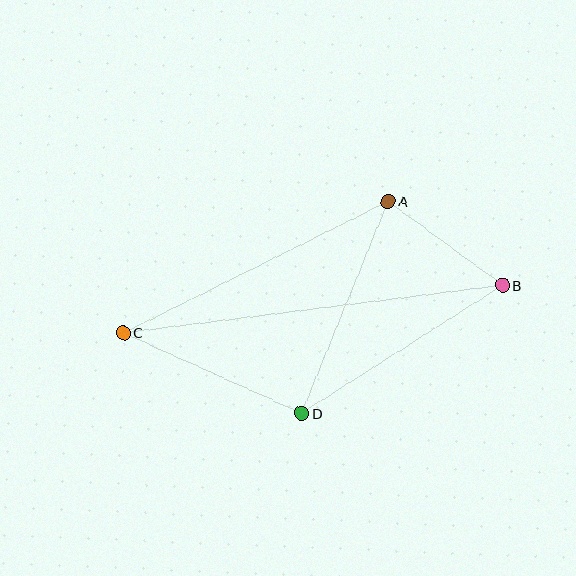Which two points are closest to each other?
Points A and B are closest to each other.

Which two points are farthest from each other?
Points B and C are farthest from each other.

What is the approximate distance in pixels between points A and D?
The distance between A and D is approximately 229 pixels.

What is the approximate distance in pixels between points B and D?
The distance between B and D is approximately 238 pixels.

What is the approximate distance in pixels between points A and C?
The distance between A and C is approximately 296 pixels.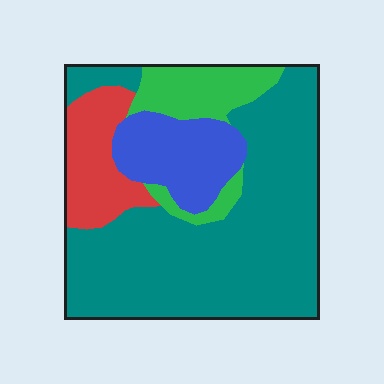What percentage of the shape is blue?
Blue takes up about one eighth (1/8) of the shape.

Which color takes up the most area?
Teal, at roughly 60%.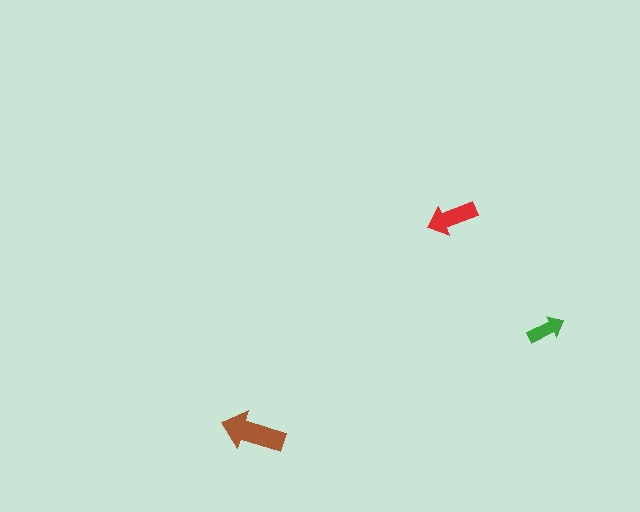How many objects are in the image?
There are 3 objects in the image.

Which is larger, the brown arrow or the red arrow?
The brown one.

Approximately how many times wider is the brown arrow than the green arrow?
About 1.5 times wider.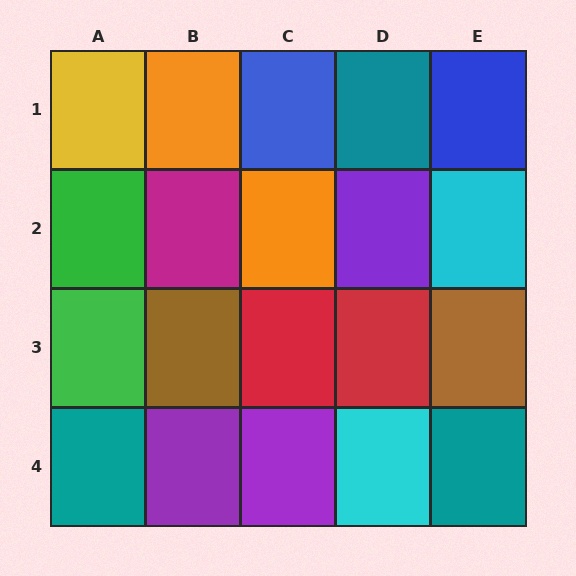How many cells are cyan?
2 cells are cyan.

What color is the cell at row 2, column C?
Orange.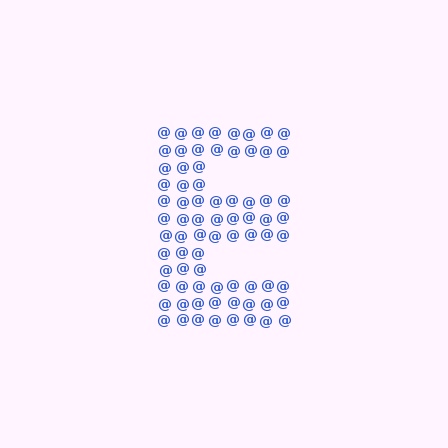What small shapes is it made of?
It is made of small at signs.